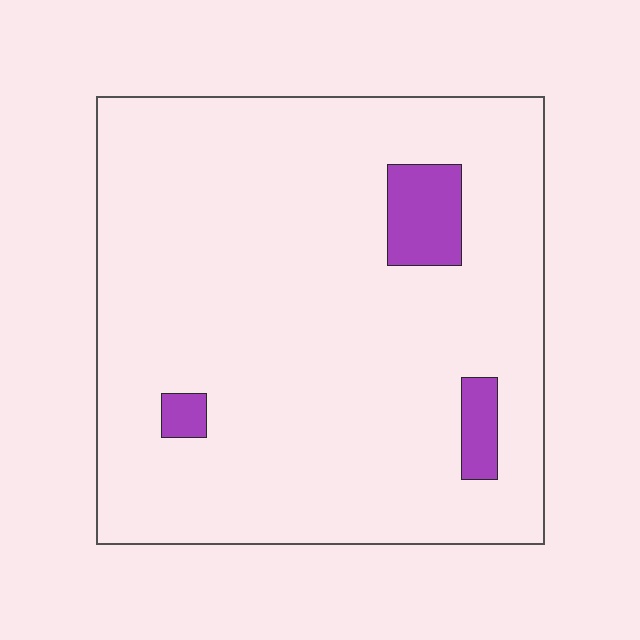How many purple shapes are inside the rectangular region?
3.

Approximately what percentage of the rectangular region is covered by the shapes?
Approximately 5%.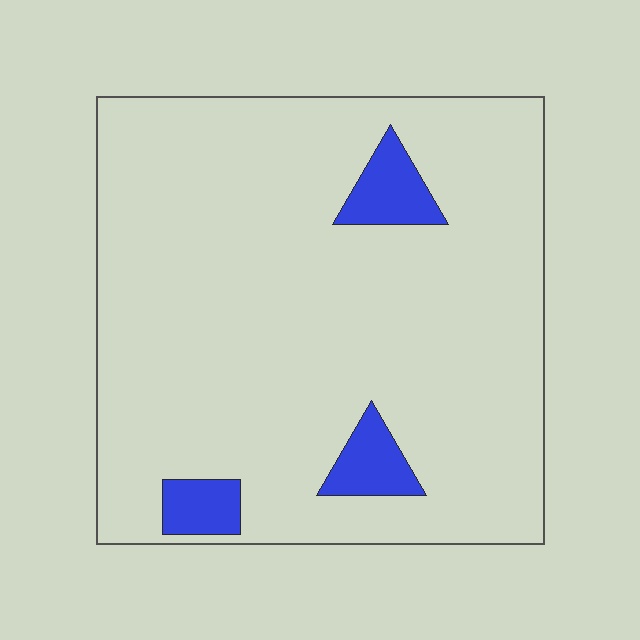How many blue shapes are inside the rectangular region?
3.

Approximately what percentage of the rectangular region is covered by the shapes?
Approximately 10%.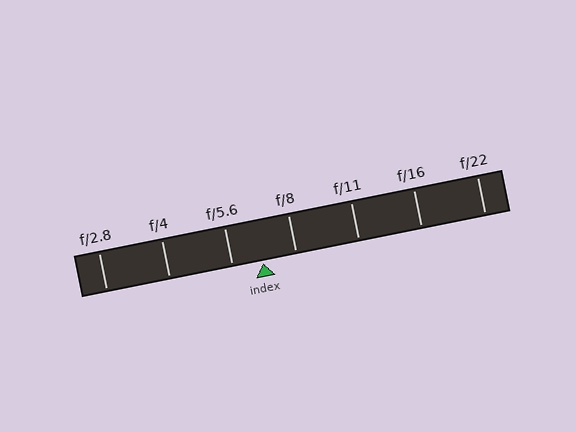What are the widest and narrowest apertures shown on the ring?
The widest aperture shown is f/2.8 and the narrowest is f/22.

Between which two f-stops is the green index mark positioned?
The index mark is between f/5.6 and f/8.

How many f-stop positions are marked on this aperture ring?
There are 7 f-stop positions marked.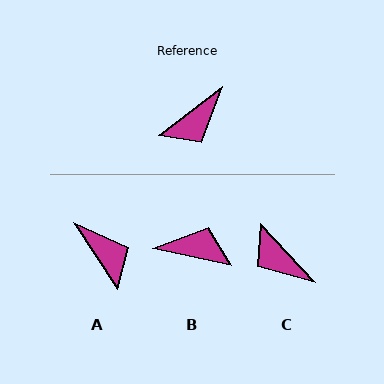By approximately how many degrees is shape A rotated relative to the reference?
Approximately 86 degrees counter-clockwise.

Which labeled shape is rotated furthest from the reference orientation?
B, about 131 degrees away.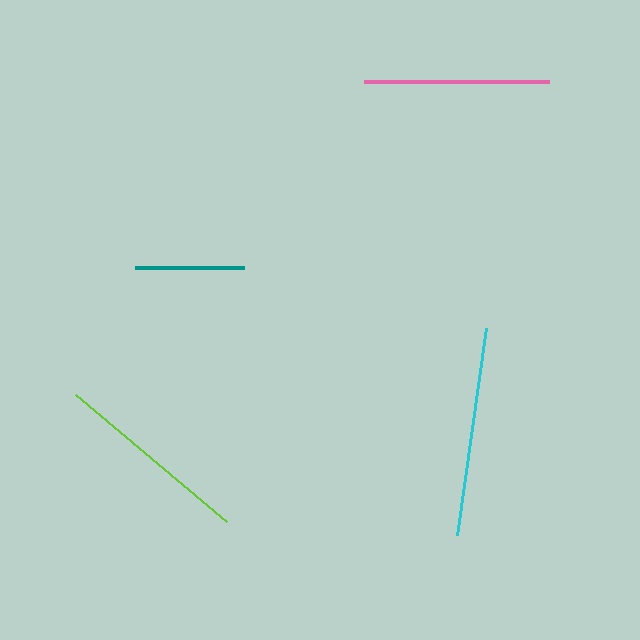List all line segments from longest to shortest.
From longest to shortest: cyan, lime, pink, teal.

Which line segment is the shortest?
The teal line is the shortest at approximately 109 pixels.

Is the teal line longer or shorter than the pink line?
The pink line is longer than the teal line.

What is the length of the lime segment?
The lime segment is approximately 198 pixels long.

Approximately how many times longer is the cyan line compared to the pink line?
The cyan line is approximately 1.1 times the length of the pink line.